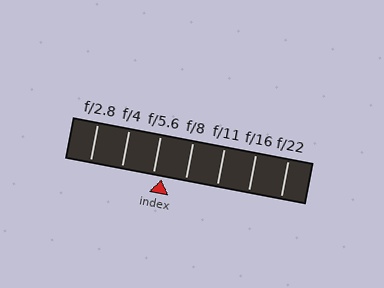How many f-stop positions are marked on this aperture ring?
There are 7 f-stop positions marked.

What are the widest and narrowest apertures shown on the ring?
The widest aperture shown is f/2.8 and the narrowest is f/22.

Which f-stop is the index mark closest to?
The index mark is closest to f/5.6.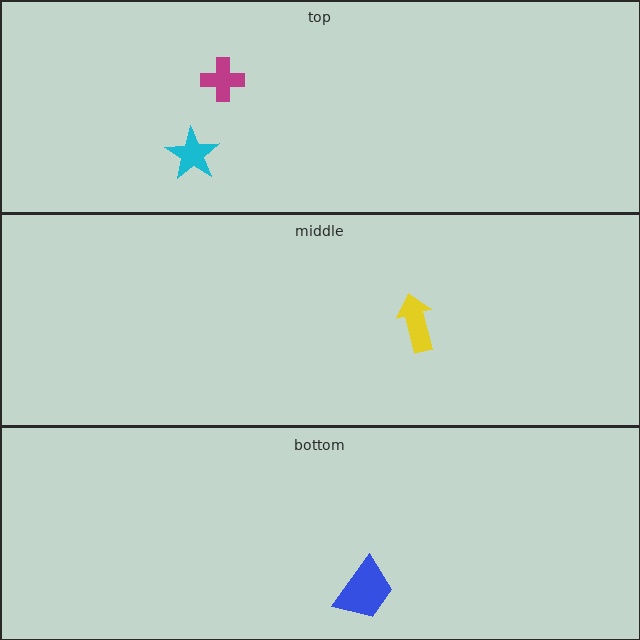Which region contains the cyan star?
The top region.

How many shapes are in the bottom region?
1.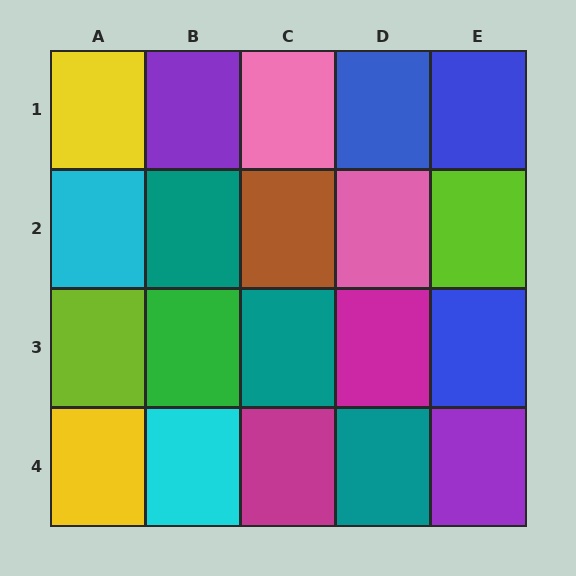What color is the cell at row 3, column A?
Lime.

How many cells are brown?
1 cell is brown.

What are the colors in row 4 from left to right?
Yellow, cyan, magenta, teal, purple.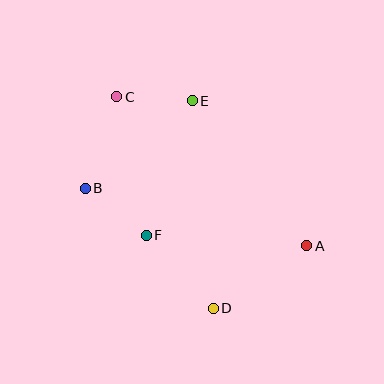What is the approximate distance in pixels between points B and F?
The distance between B and F is approximately 77 pixels.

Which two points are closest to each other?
Points C and E are closest to each other.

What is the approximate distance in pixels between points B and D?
The distance between B and D is approximately 175 pixels.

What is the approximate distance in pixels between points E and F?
The distance between E and F is approximately 142 pixels.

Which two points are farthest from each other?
Points A and C are farthest from each other.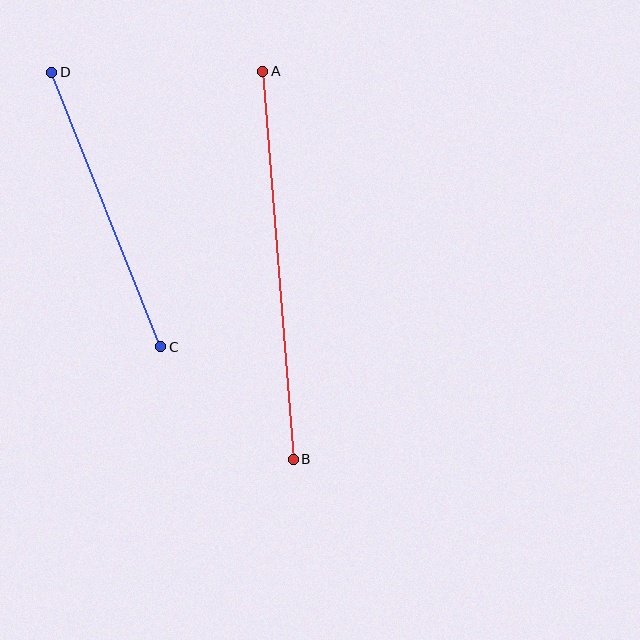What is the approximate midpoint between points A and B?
The midpoint is at approximately (278, 265) pixels.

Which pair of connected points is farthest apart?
Points A and B are farthest apart.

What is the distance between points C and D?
The distance is approximately 296 pixels.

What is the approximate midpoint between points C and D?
The midpoint is at approximately (106, 209) pixels.